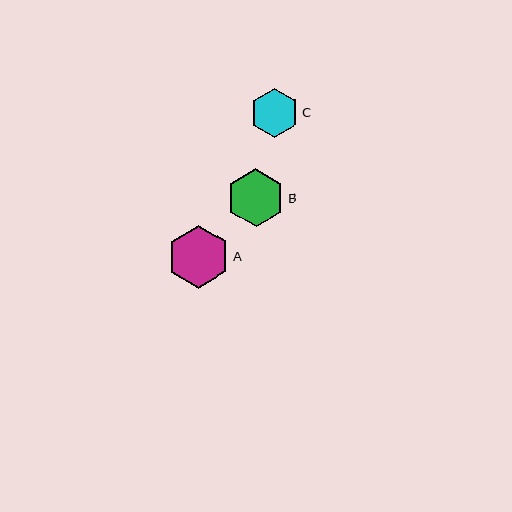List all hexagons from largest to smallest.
From largest to smallest: A, B, C.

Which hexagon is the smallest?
Hexagon C is the smallest with a size of approximately 49 pixels.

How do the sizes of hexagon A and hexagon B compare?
Hexagon A and hexagon B are approximately the same size.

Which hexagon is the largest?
Hexagon A is the largest with a size of approximately 63 pixels.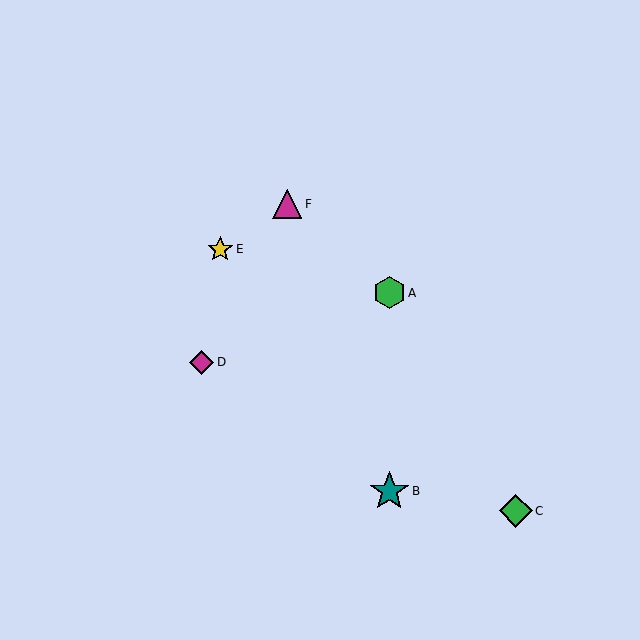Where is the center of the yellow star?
The center of the yellow star is at (220, 249).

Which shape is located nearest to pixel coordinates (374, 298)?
The green hexagon (labeled A) at (389, 293) is nearest to that location.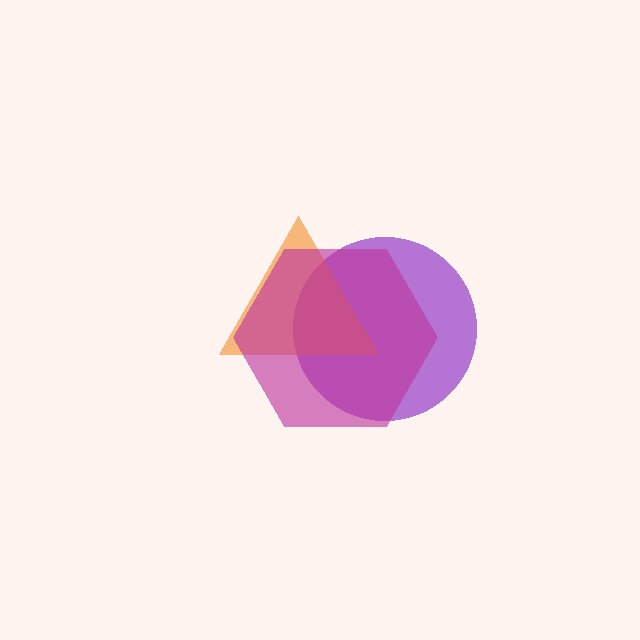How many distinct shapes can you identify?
There are 3 distinct shapes: a purple circle, an orange triangle, a magenta hexagon.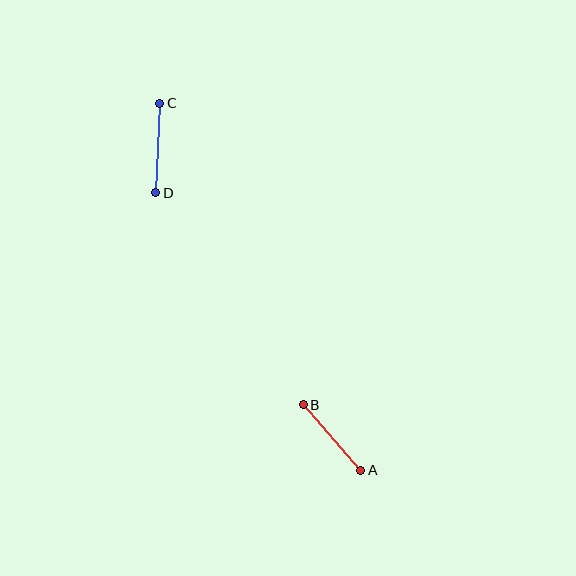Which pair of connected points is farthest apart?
Points C and D are farthest apart.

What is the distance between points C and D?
The distance is approximately 90 pixels.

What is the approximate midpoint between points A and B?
The midpoint is at approximately (332, 437) pixels.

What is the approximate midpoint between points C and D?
The midpoint is at approximately (158, 148) pixels.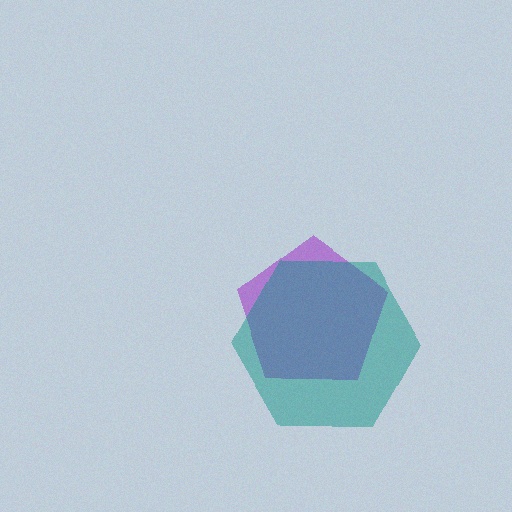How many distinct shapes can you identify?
There are 2 distinct shapes: a purple pentagon, a teal hexagon.